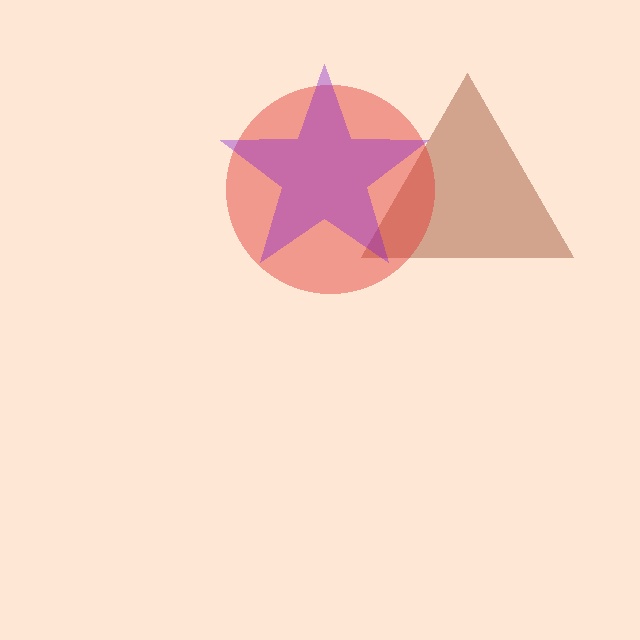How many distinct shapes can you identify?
There are 3 distinct shapes: a brown triangle, a red circle, a purple star.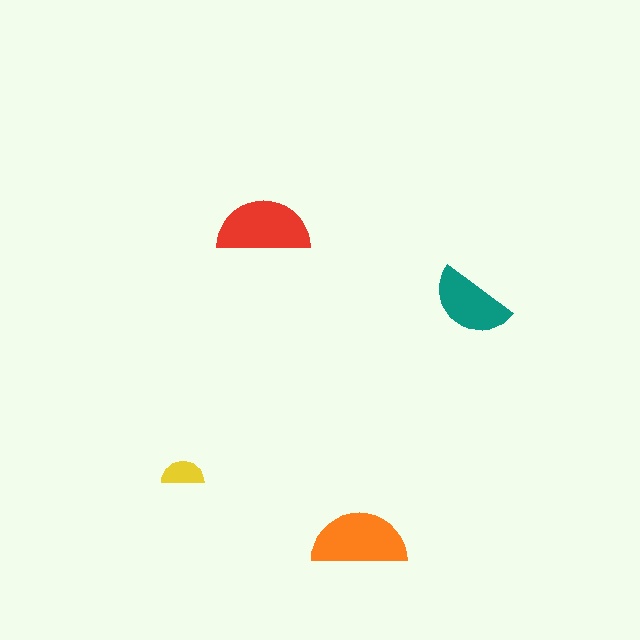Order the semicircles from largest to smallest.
the orange one, the red one, the teal one, the yellow one.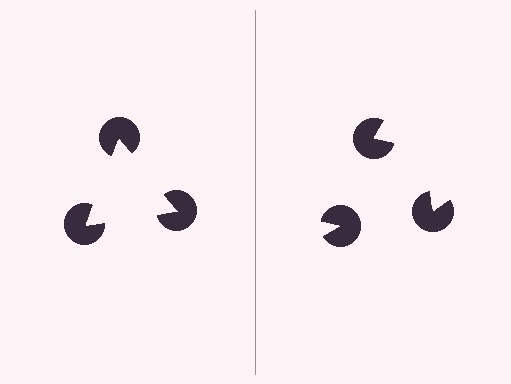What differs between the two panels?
The pac-man discs are positioned identically on both sides; only the wedge orientations differ. On the left they align to a triangle; on the right they are misaligned.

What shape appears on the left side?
An illusory triangle.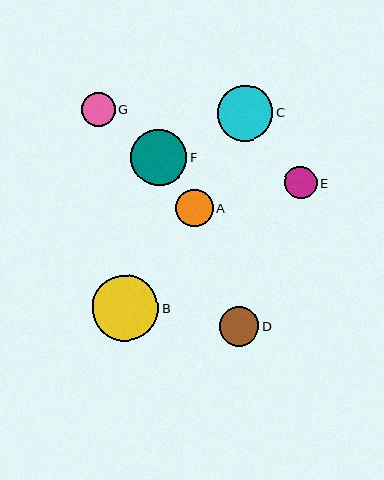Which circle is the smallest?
Circle E is the smallest with a size of approximately 32 pixels.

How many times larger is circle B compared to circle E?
Circle B is approximately 2.0 times the size of circle E.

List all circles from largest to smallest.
From largest to smallest: B, F, C, D, A, G, E.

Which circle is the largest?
Circle B is the largest with a size of approximately 66 pixels.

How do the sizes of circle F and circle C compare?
Circle F and circle C are approximately the same size.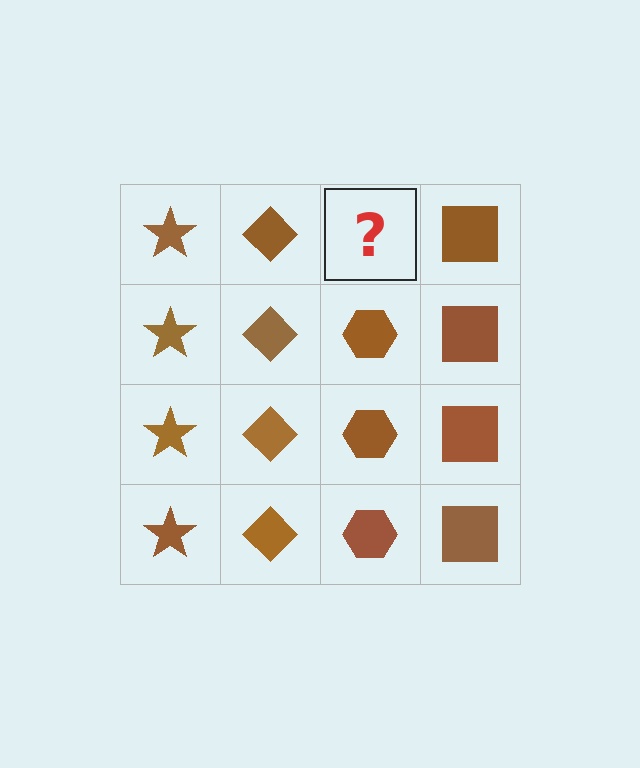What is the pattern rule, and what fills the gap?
The rule is that each column has a consistent shape. The gap should be filled with a brown hexagon.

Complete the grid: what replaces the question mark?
The question mark should be replaced with a brown hexagon.